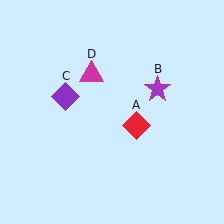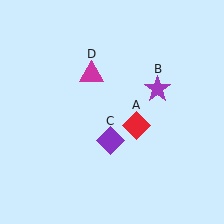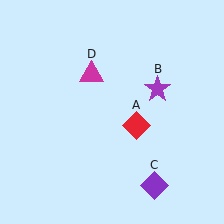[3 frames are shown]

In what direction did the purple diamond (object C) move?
The purple diamond (object C) moved down and to the right.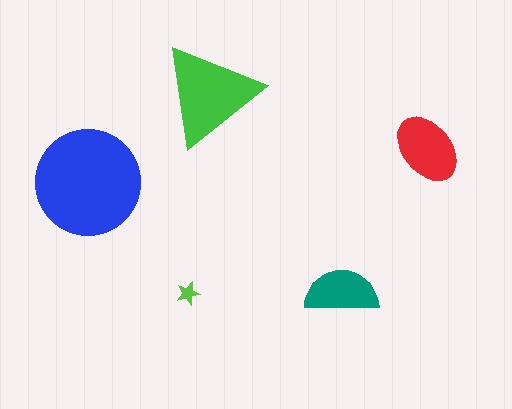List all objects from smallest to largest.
The lime star, the teal semicircle, the red ellipse, the green triangle, the blue circle.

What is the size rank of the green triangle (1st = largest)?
2nd.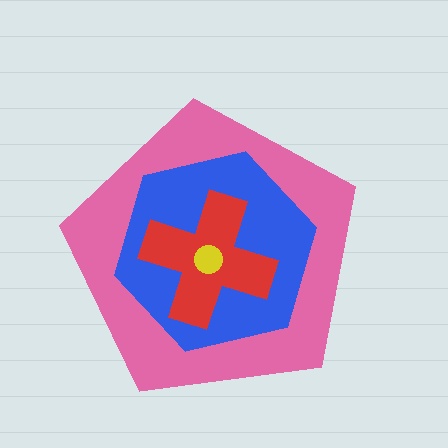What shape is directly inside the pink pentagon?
The blue hexagon.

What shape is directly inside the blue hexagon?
The red cross.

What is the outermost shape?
The pink pentagon.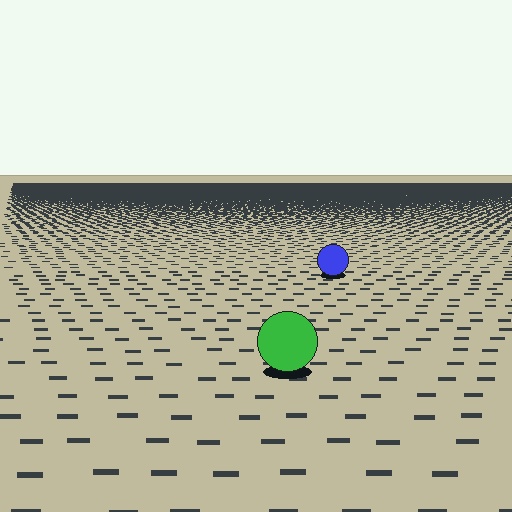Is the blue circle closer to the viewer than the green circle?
No. The green circle is closer — you can tell from the texture gradient: the ground texture is coarser near it.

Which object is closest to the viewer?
The green circle is closest. The texture marks near it are larger and more spread out.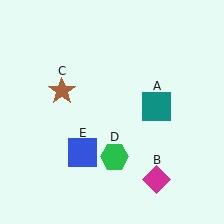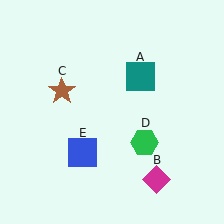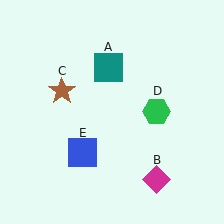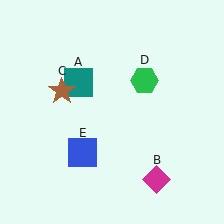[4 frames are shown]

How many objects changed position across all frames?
2 objects changed position: teal square (object A), green hexagon (object D).